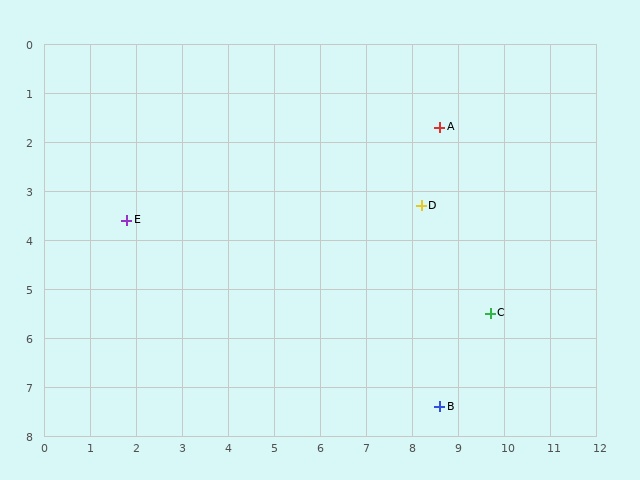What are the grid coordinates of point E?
Point E is at approximately (1.8, 3.6).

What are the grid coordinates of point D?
Point D is at approximately (8.2, 3.3).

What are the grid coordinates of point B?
Point B is at approximately (8.6, 7.4).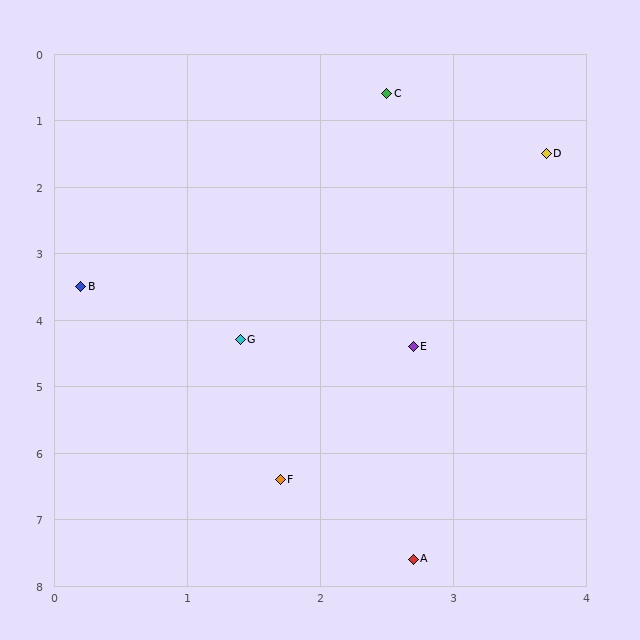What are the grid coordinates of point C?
Point C is at approximately (2.5, 0.6).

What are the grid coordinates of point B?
Point B is at approximately (0.2, 3.5).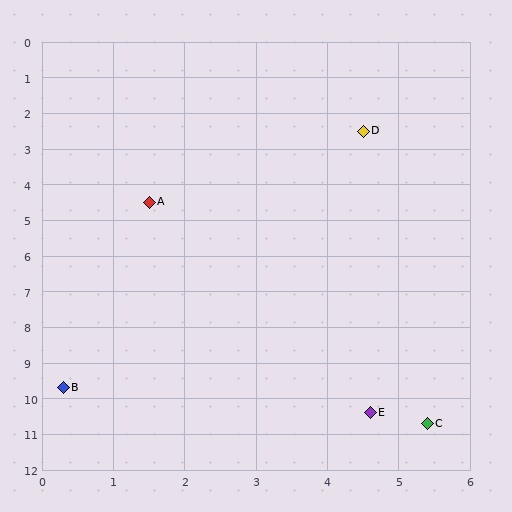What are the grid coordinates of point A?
Point A is at approximately (1.5, 4.5).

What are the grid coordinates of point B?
Point B is at approximately (0.3, 9.7).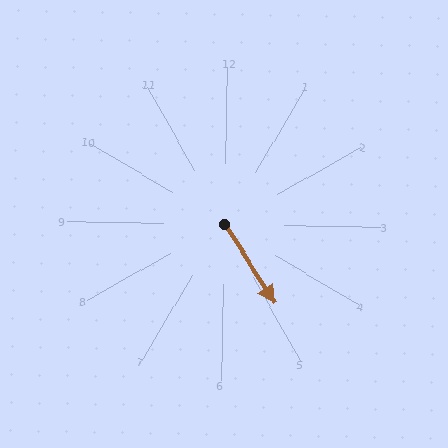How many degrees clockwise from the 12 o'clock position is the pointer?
Approximately 147 degrees.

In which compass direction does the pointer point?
Southeast.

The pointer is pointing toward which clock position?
Roughly 5 o'clock.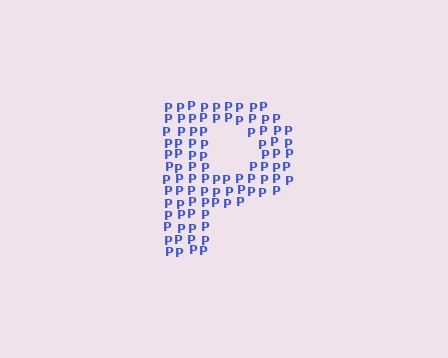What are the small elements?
The small elements are letter P's.